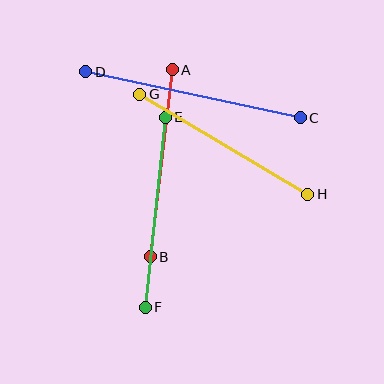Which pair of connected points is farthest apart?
Points C and D are farthest apart.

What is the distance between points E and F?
The distance is approximately 191 pixels.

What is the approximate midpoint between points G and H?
The midpoint is at approximately (224, 144) pixels.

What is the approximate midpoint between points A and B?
The midpoint is at approximately (161, 163) pixels.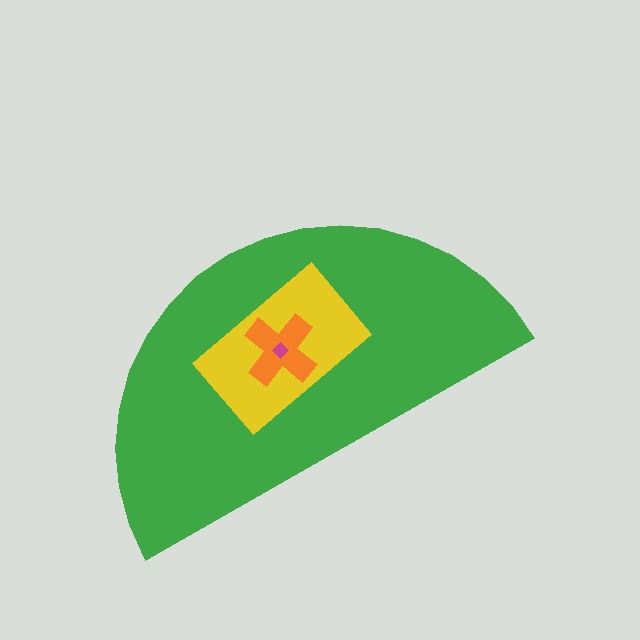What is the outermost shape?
The green semicircle.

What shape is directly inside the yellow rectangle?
The orange cross.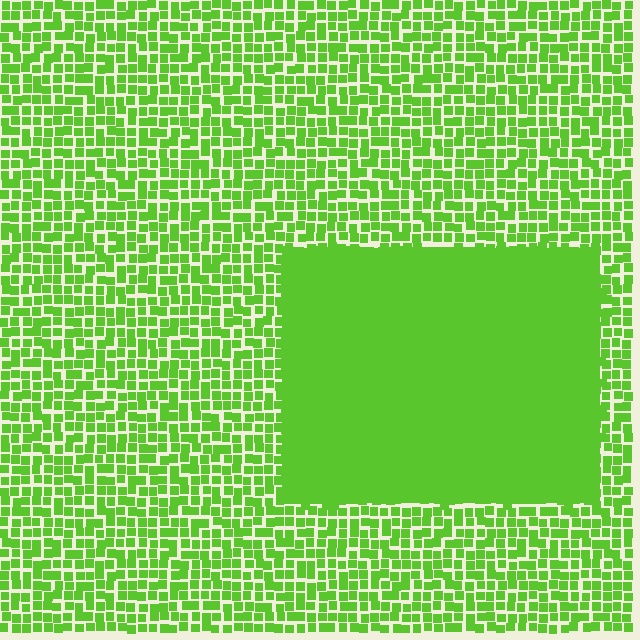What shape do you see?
I see a rectangle.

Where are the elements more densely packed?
The elements are more densely packed inside the rectangle boundary.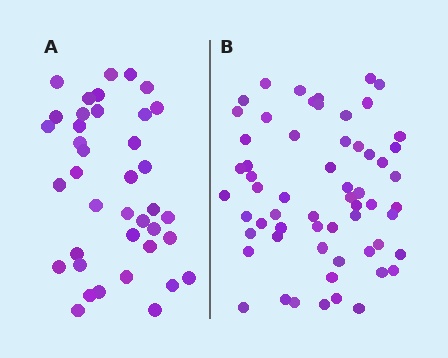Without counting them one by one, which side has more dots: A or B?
Region B (the right region) has more dots.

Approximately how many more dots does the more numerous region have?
Region B has approximately 20 more dots than region A.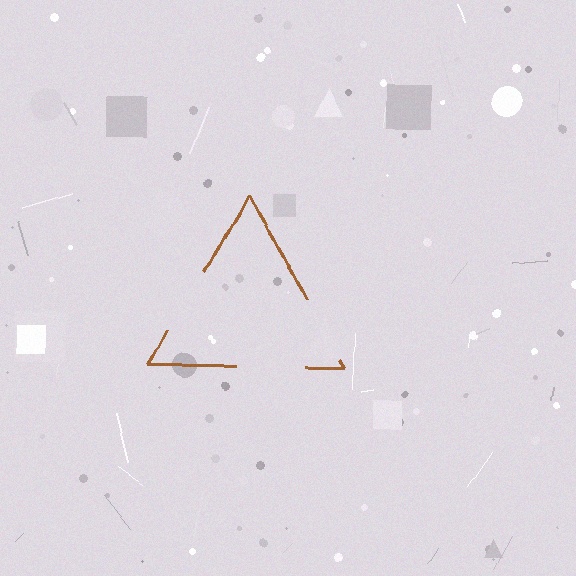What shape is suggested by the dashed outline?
The dashed outline suggests a triangle.